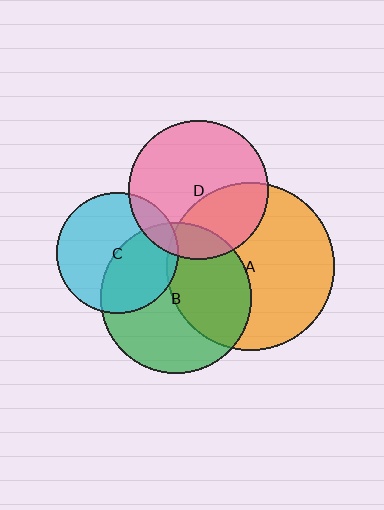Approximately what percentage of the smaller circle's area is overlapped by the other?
Approximately 15%.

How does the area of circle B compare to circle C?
Approximately 1.5 times.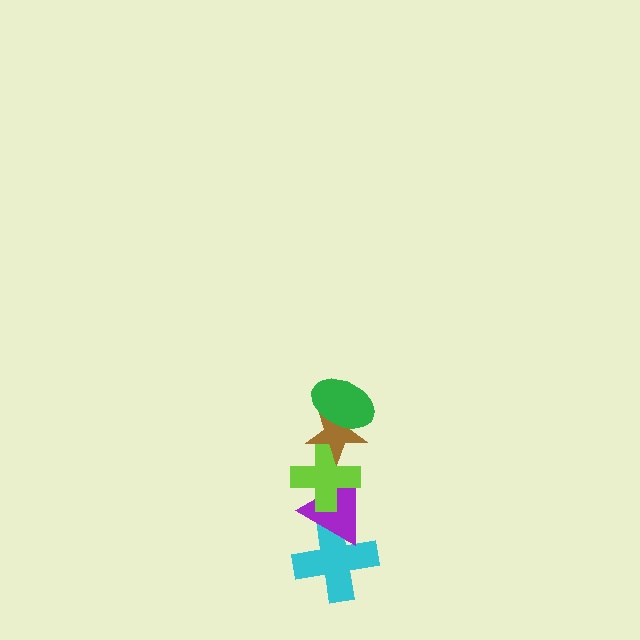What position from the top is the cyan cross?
The cyan cross is 5th from the top.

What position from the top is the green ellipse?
The green ellipse is 1st from the top.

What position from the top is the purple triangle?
The purple triangle is 4th from the top.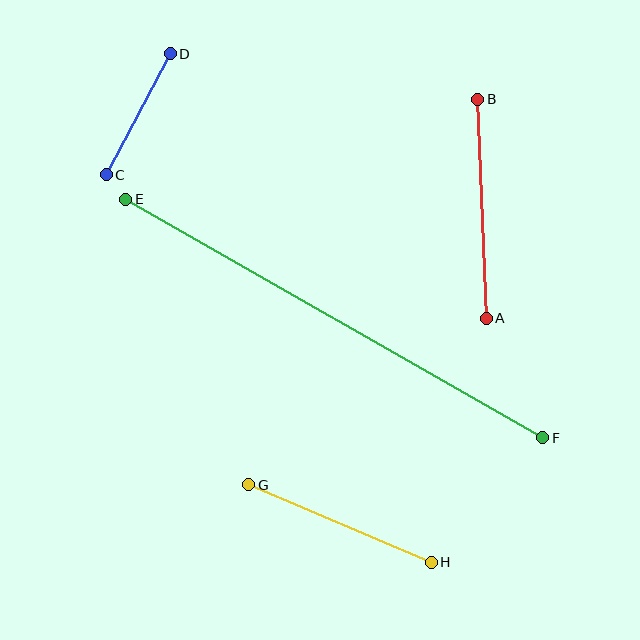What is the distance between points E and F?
The distance is approximately 480 pixels.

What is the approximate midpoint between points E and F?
The midpoint is at approximately (334, 318) pixels.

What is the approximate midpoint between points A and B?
The midpoint is at approximately (482, 209) pixels.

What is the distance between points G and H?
The distance is approximately 198 pixels.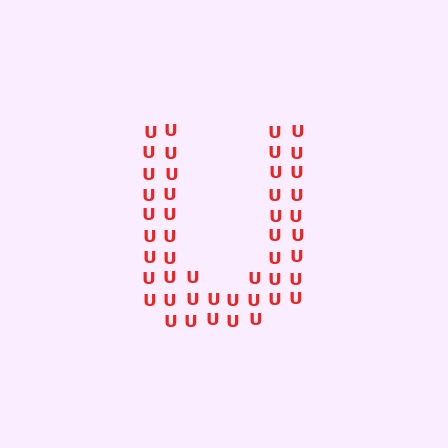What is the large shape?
The large shape is the letter U.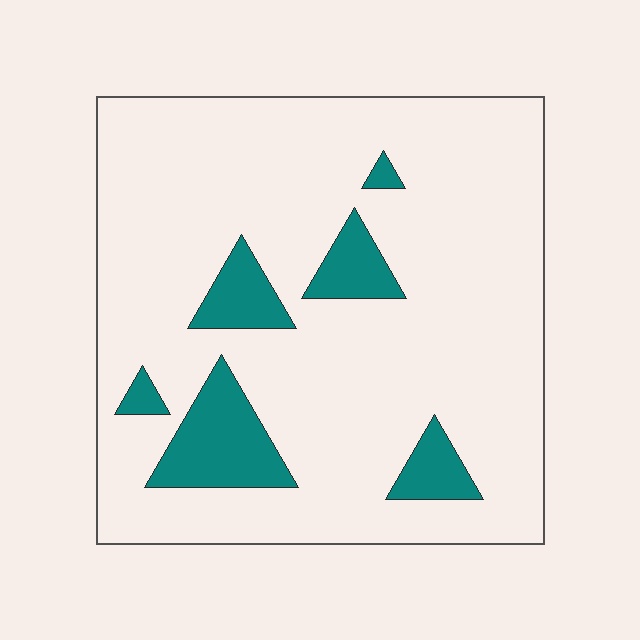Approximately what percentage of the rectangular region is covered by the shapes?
Approximately 15%.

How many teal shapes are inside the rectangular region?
6.